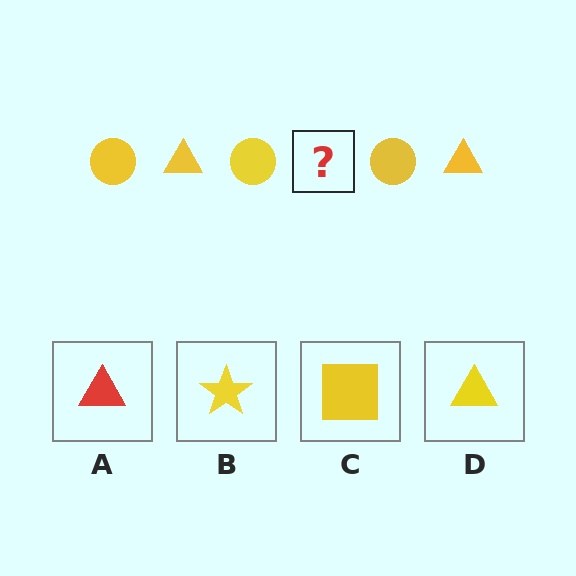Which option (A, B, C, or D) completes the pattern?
D.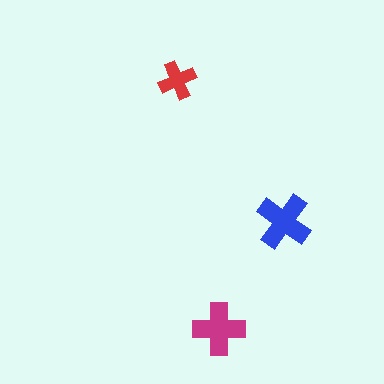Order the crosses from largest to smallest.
the blue one, the magenta one, the red one.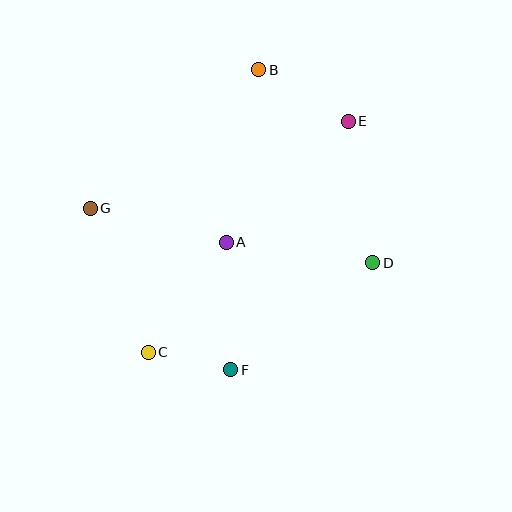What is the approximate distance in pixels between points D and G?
The distance between D and G is approximately 288 pixels.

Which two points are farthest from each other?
Points C and E are farthest from each other.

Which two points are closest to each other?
Points C and F are closest to each other.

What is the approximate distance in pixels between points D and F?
The distance between D and F is approximately 178 pixels.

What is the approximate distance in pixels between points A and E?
The distance between A and E is approximately 172 pixels.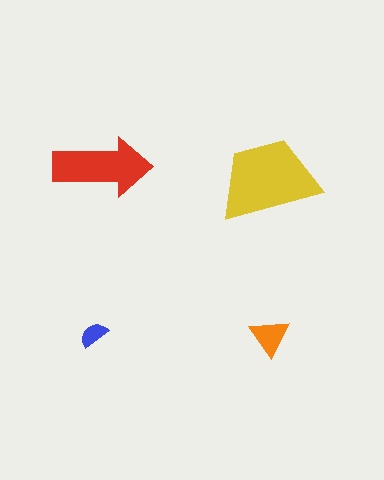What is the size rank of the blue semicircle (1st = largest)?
4th.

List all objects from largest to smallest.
The yellow trapezoid, the red arrow, the orange triangle, the blue semicircle.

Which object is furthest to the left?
The blue semicircle is leftmost.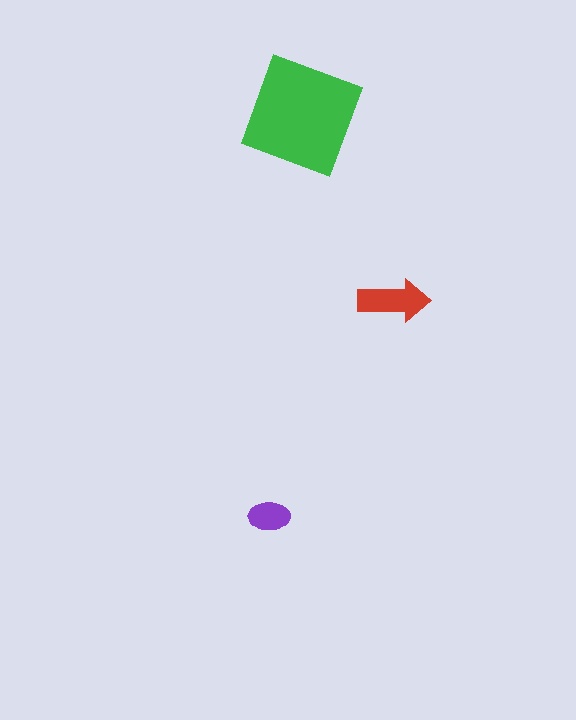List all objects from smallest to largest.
The purple ellipse, the red arrow, the green square.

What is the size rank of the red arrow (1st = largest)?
2nd.